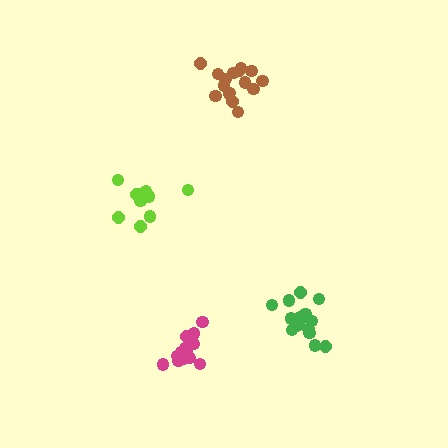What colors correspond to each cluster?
The clusters are colored: magenta, green, brown, lime.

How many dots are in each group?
Group 1: 13 dots, Group 2: 16 dots, Group 3: 16 dots, Group 4: 11 dots (56 total).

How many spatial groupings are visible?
There are 4 spatial groupings.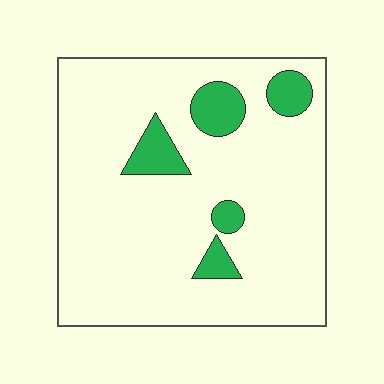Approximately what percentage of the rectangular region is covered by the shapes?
Approximately 10%.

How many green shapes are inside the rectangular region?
5.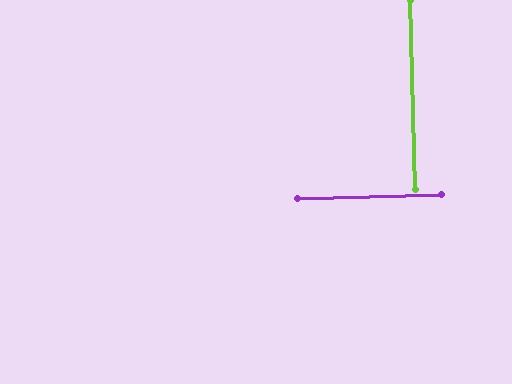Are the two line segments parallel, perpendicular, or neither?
Perpendicular — they meet at approximately 90°.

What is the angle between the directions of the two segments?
Approximately 90 degrees.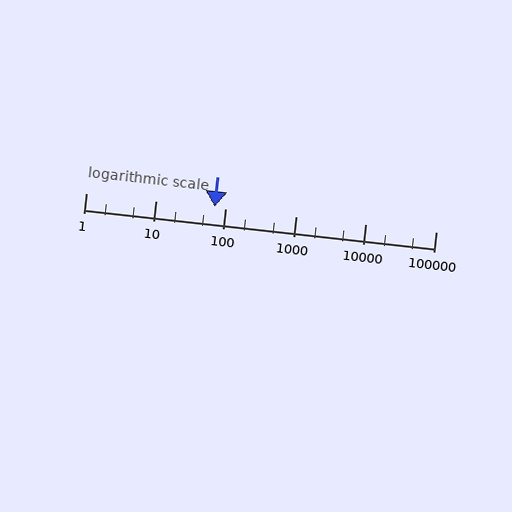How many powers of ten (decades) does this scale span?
The scale spans 5 decades, from 1 to 100000.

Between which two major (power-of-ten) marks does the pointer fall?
The pointer is between 10 and 100.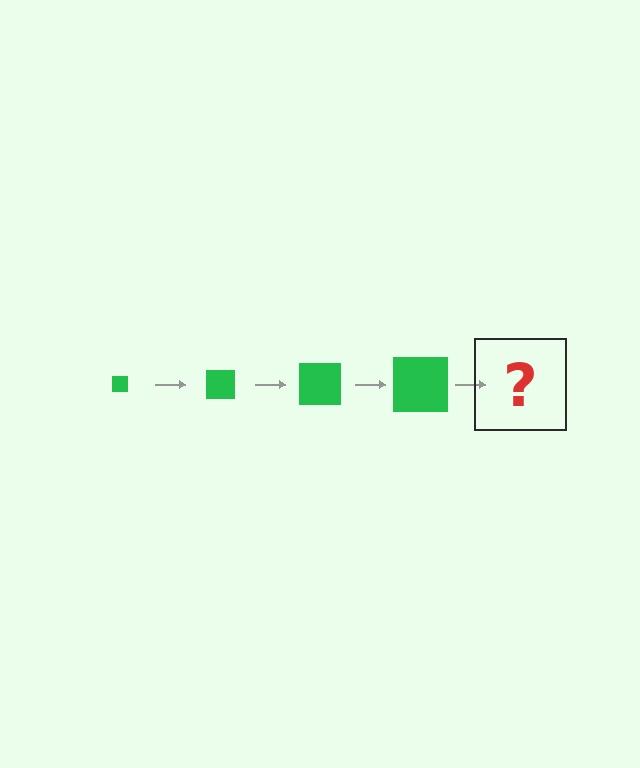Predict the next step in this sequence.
The next step is a green square, larger than the previous one.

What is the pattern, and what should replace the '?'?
The pattern is that the square gets progressively larger each step. The '?' should be a green square, larger than the previous one.